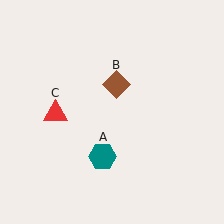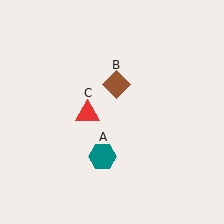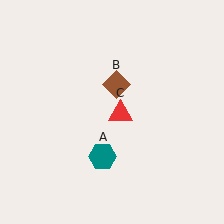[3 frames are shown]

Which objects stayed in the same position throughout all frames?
Teal hexagon (object A) and brown diamond (object B) remained stationary.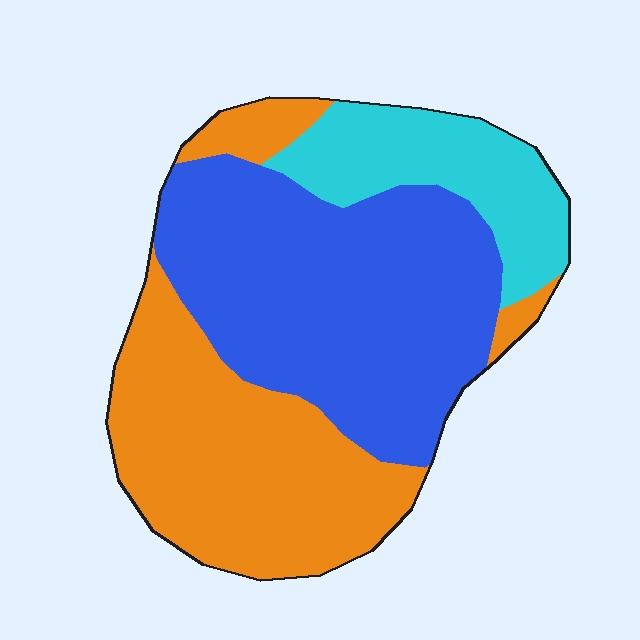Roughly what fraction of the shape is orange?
Orange takes up between a quarter and a half of the shape.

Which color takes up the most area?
Blue, at roughly 45%.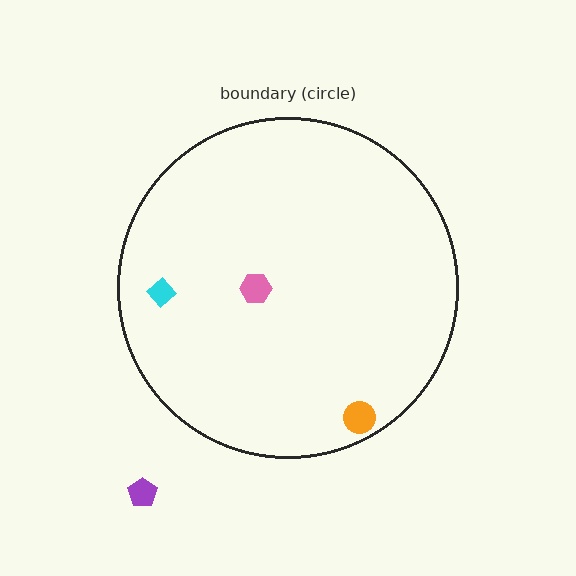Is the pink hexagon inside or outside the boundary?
Inside.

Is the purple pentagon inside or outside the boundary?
Outside.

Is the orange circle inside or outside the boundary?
Inside.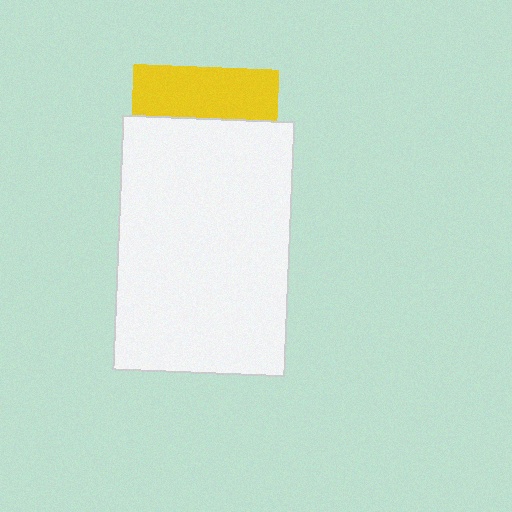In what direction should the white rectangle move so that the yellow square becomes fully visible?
The white rectangle should move down. That is the shortest direction to clear the overlap and leave the yellow square fully visible.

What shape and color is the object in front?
The object in front is a white rectangle.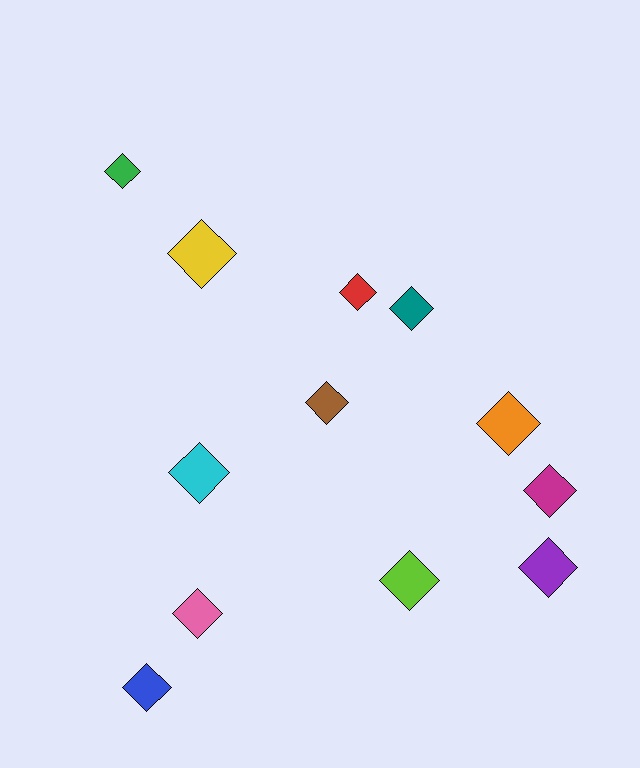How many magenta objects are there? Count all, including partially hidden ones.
There is 1 magenta object.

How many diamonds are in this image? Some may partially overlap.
There are 12 diamonds.